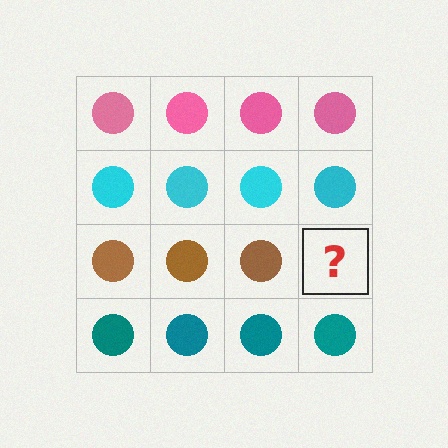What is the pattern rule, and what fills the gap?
The rule is that each row has a consistent color. The gap should be filled with a brown circle.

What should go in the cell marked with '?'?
The missing cell should contain a brown circle.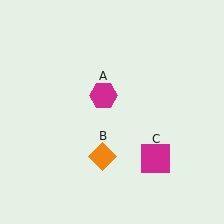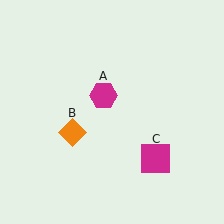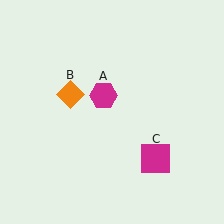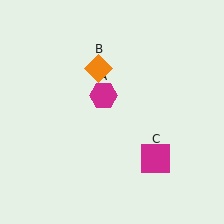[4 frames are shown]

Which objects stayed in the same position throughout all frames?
Magenta hexagon (object A) and magenta square (object C) remained stationary.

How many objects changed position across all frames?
1 object changed position: orange diamond (object B).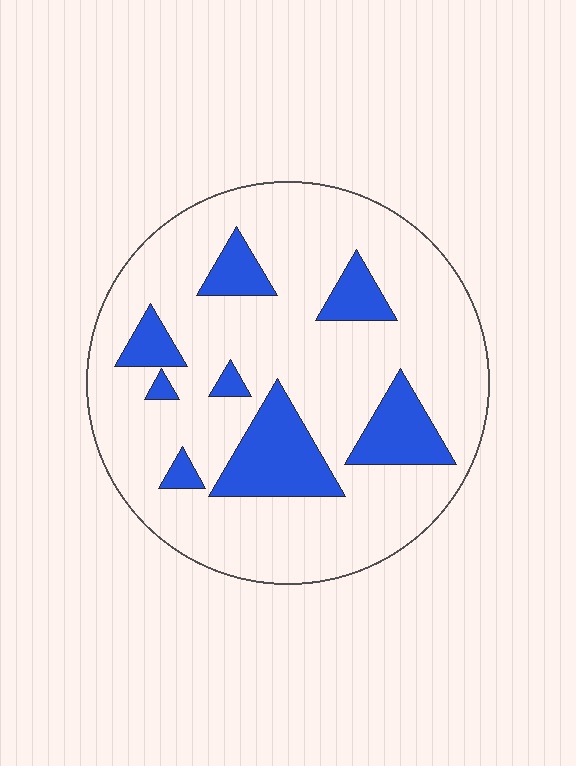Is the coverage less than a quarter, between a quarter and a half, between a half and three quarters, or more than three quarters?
Less than a quarter.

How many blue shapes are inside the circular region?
8.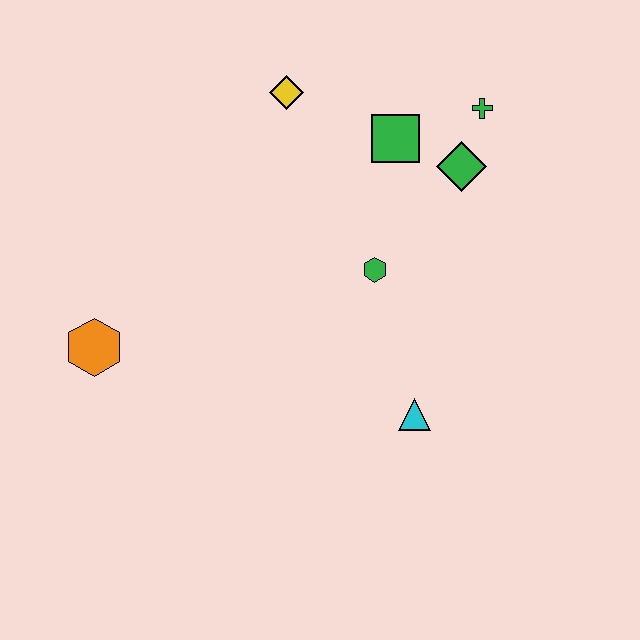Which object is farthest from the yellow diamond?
The cyan triangle is farthest from the yellow diamond.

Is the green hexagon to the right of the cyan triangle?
No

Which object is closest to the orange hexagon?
The green hexagon is closest to the orange hexagon.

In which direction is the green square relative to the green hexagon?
The green square is above the green hexagon.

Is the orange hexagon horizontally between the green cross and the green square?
No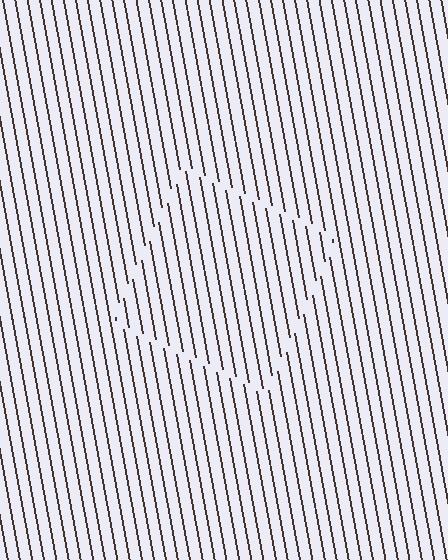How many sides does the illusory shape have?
4 sides — the line-ends trace a square.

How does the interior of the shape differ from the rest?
The interior of the shape contains the same grating, shifted by half a period — the contour is defined by the phase discontinuity where line-ends from the inner and outer gratings abut.